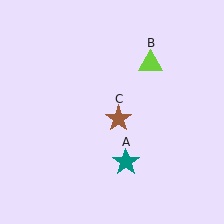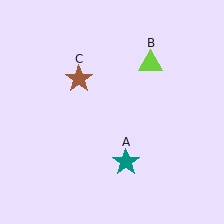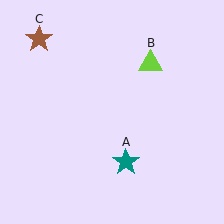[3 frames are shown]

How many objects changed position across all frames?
1 object changed position: brown star (object C).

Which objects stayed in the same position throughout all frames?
Teal star (object A) and lime triangle (object B) remained stationary.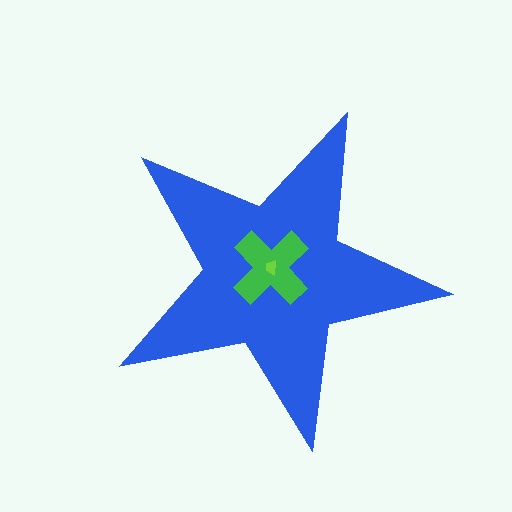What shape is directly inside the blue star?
The green cross.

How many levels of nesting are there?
3.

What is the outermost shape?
The blue star.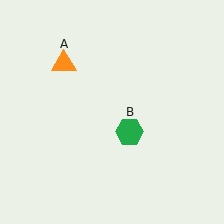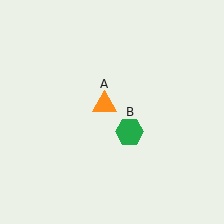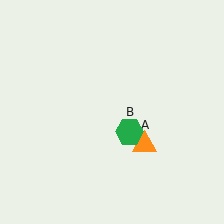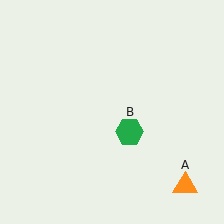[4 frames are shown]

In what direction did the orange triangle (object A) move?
The orange triangle (object A) moved down and to the right.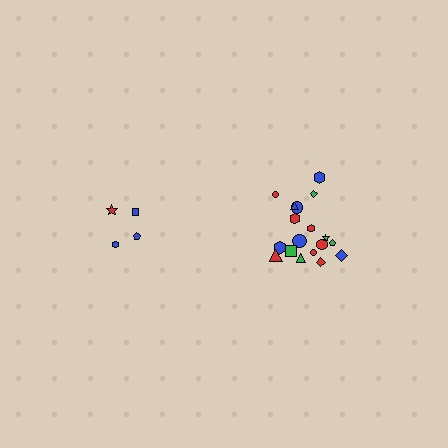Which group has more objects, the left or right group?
The right group.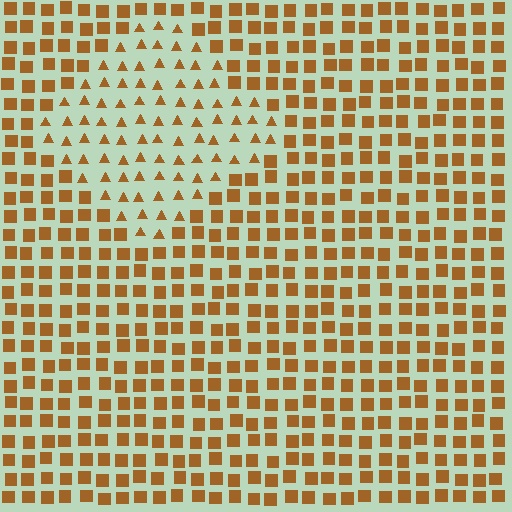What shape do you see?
I see a diamond.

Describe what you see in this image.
The image is filled with small brown elements arranged in a uniform grid. A diamond-shaped region contains triangles, while the surrounding area contains squares. The boundary is defined purely by the change in element shape.